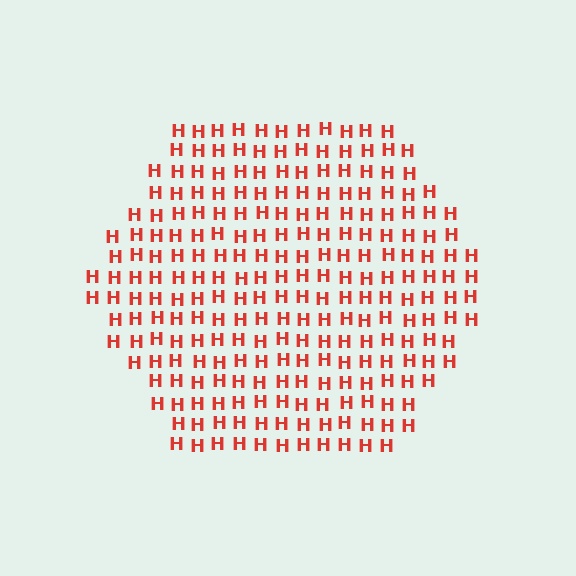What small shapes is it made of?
It is made of small letter H's.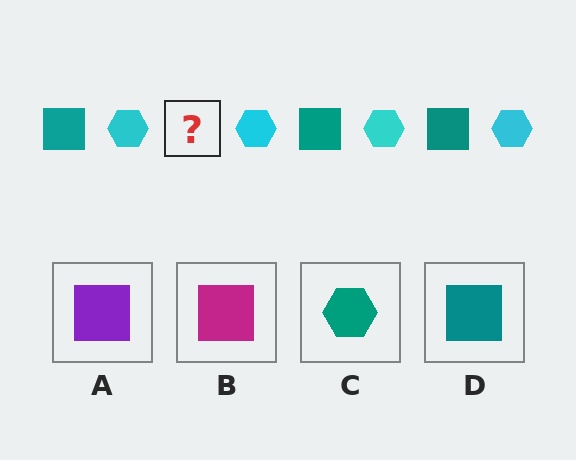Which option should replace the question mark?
Option D.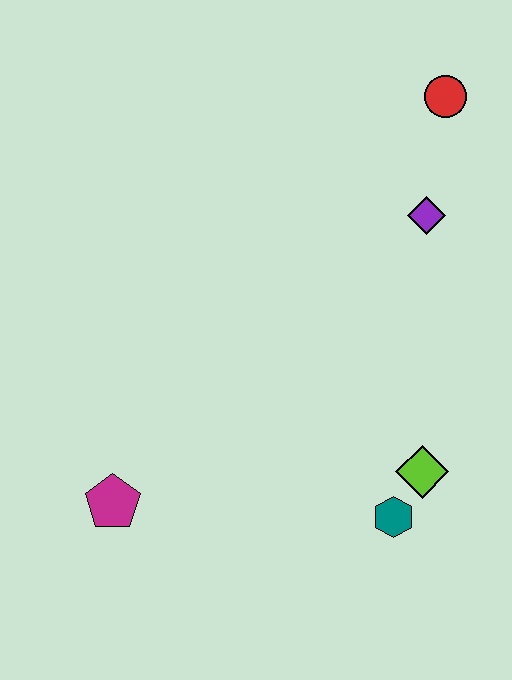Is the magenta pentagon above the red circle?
No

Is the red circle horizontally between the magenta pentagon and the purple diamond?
No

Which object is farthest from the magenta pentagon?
The red circle is farthest from the magenta pentagon.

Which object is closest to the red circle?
The purple diamond is closest to the red circle.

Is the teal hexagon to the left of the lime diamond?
Yes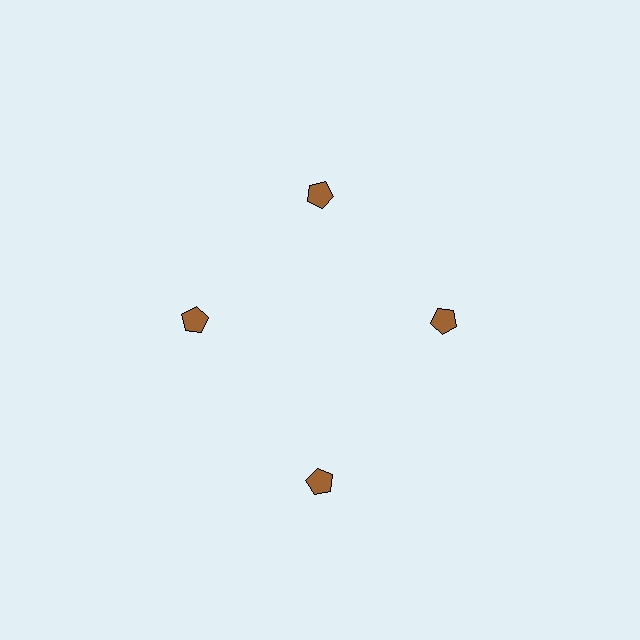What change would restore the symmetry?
The symmetry would be restored by moving it inward, back onto the ring so that all 4 pentagons sit at equal angles and equal distance from the center.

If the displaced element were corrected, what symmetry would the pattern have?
It would have 4-fold rotational symmetry — the pattern would map onto itself every 90 degrees.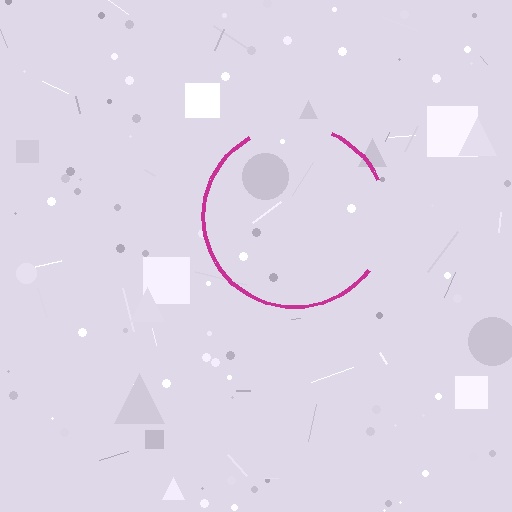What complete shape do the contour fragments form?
The contour fragments form a circle.